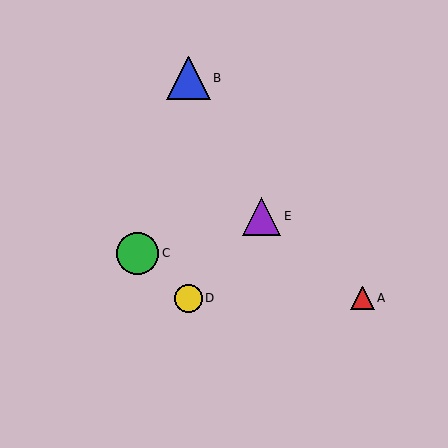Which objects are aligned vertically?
Objects B, D are aligned vertically.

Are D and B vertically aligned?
Yes, both are at x≈189.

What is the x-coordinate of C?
Object C is at x≈138.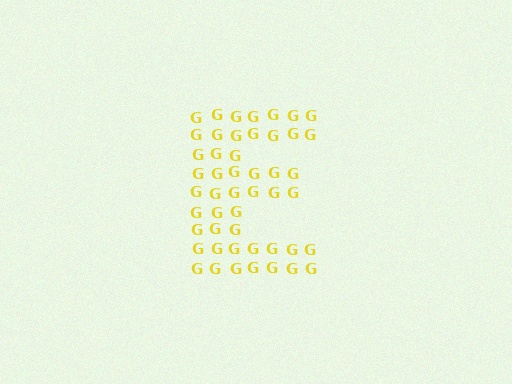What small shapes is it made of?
It is made of small letter G's.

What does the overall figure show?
The overall figure shows the letter E.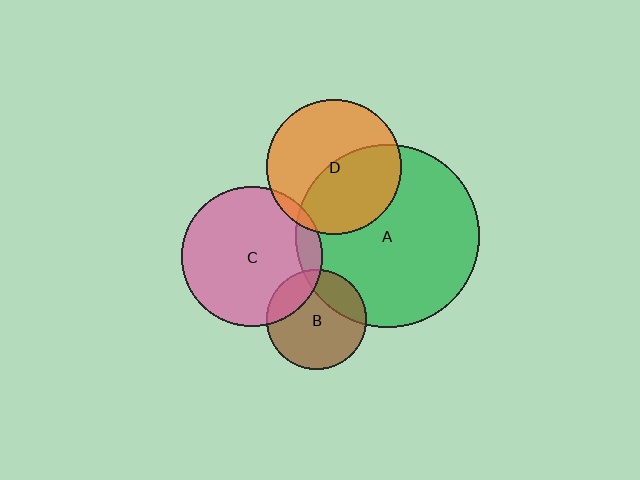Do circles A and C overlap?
Yes.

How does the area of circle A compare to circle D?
Approximately 1.8 times.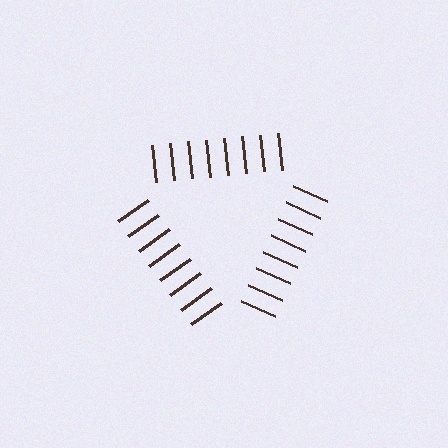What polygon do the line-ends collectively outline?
An illusory triangle — the line segments terminate on its edges but no continuous stroke is drawn.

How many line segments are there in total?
24 — 8 along each of the 3 edges.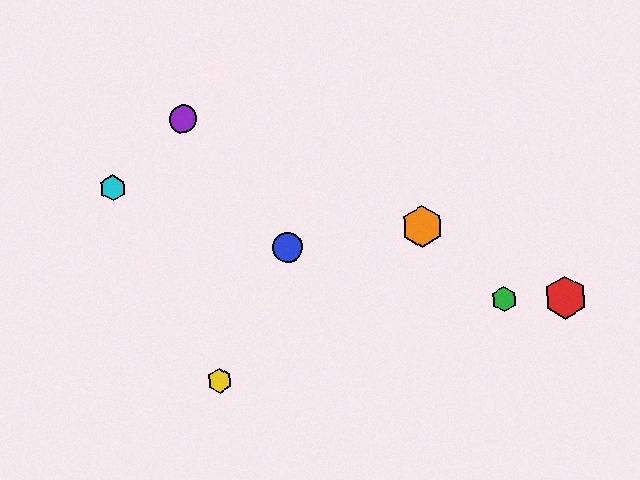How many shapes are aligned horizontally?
2 shapes (the red hexagon, the green hexagon) are aligned horizontally.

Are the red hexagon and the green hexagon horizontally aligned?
Yes, both are at y≈298.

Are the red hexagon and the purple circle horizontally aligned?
No, the red hexagon is at y≈298 and the purple circle is at y≈119.